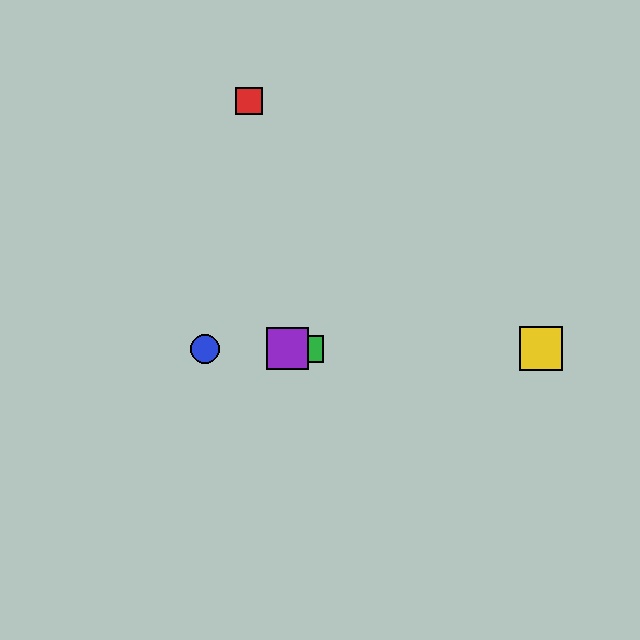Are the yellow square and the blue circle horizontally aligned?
Yes, both are at y≈349.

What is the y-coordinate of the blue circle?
The blue circle is at y≈349.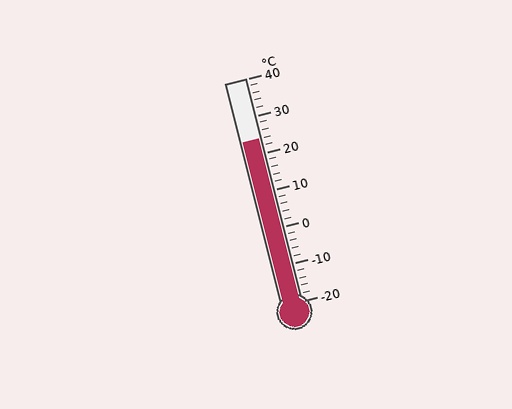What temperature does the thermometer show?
The thermometer shows approximately 24°C.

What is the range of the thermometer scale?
The thermometer scale ranges from -20°C to 40°C.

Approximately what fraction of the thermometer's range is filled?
The thermometer is filled to approximately 75% of its range.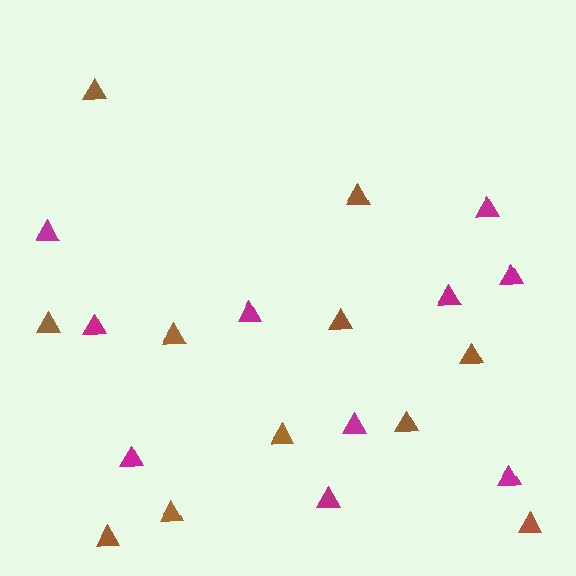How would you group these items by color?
There are 2 groups: one group of magenta triangles (10) and one group of brown triangles (11).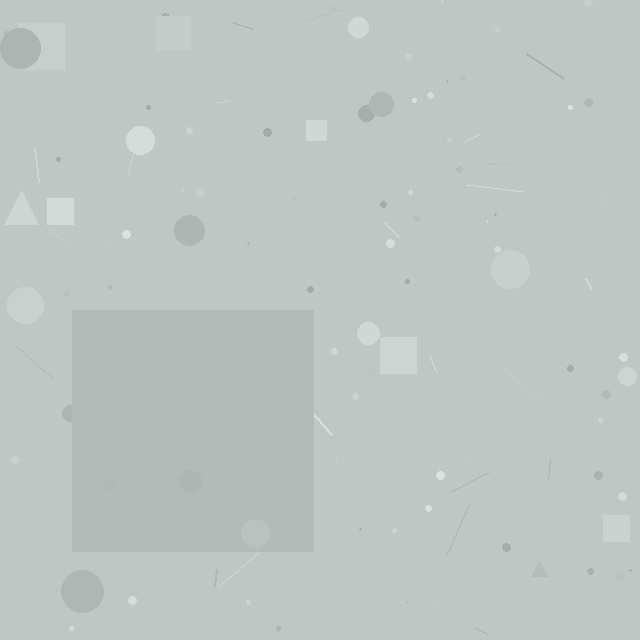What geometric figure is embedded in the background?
A square is embedded in the background.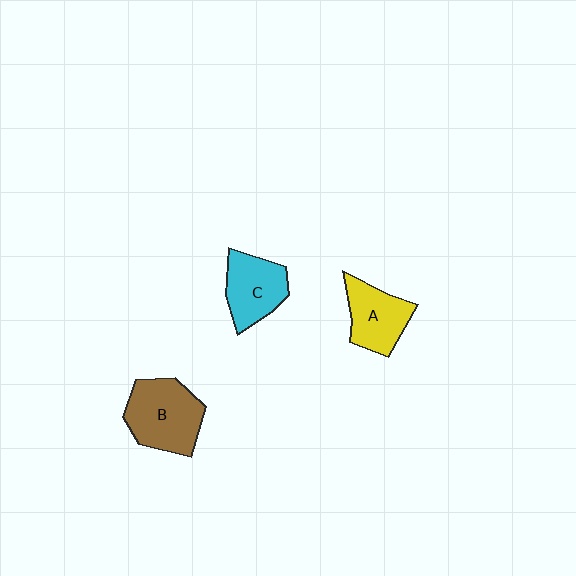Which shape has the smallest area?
Shape A (yellow).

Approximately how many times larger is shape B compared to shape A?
Approximately 1.3 times.